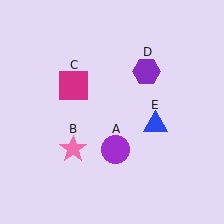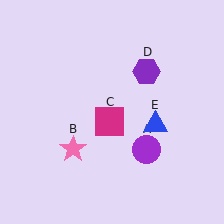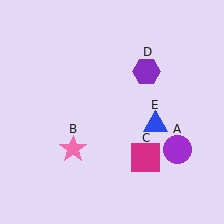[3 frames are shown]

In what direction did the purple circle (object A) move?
The purple circle (object A) moved right.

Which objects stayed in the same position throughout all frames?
Pink star (object B) and purple hexagon (object D) and blue triangle (object E) remained stationary.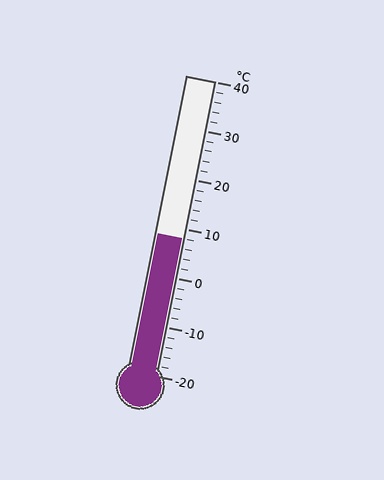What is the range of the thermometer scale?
The thermometer scale ranges from -20°C to 40°C.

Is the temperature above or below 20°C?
The temperature is below 20°C.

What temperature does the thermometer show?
The thermometer shows approximately 8°C.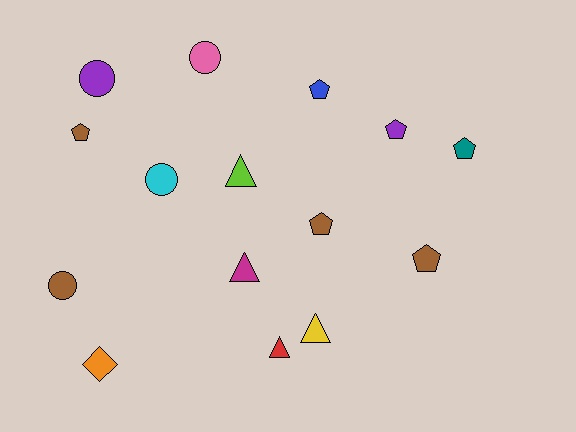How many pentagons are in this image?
There are 6 pentagons.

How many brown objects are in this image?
There are 4 brown objects.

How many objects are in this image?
There are 15 objects.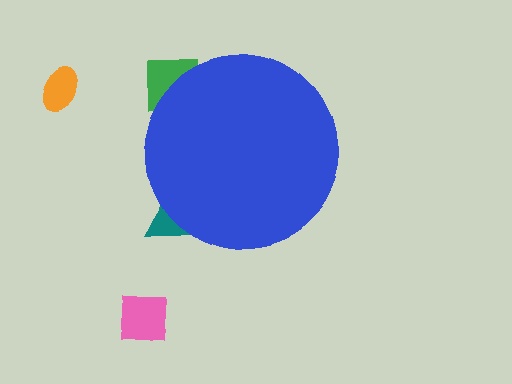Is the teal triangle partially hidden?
Yes, the teal triangle is partially hidden behind the blue circle.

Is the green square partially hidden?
Yes, the green square is partially hidden behind the blue circle.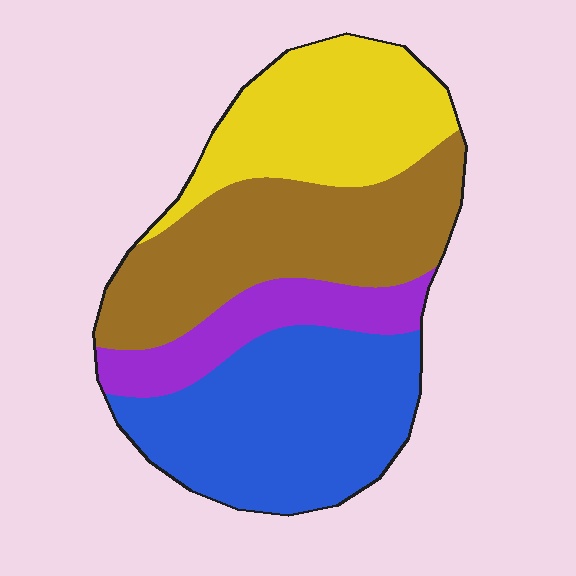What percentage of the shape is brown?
Brown takes up between a quarter and a half of the shape.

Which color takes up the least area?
Purple, at roughly 15%.